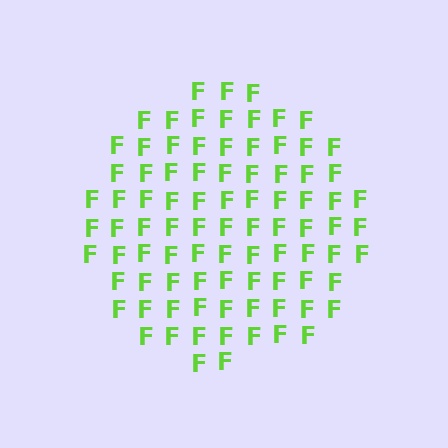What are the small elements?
The small elements are letter F's.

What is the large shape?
The large shape is a circle.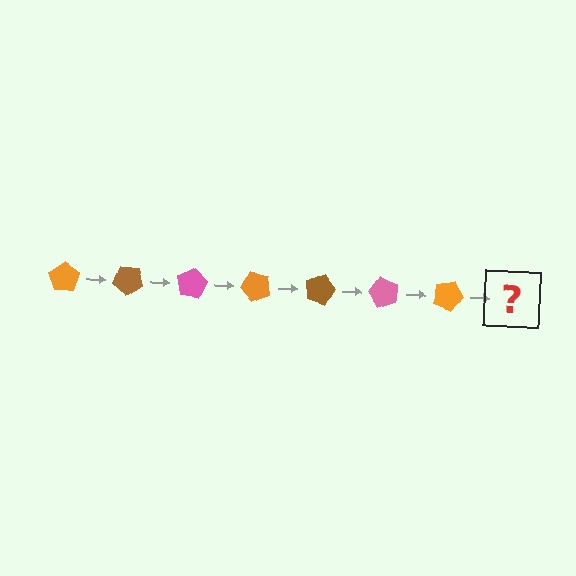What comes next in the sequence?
The next element should be a brown pentagon, rotated 280 degrees from the start.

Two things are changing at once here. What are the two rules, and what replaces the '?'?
The two rules are that it rotates 40 degrees each step and the color cycles through orange, brown, and pink. The '?' should be a brown pentagon, rotated 280 degrees from the start.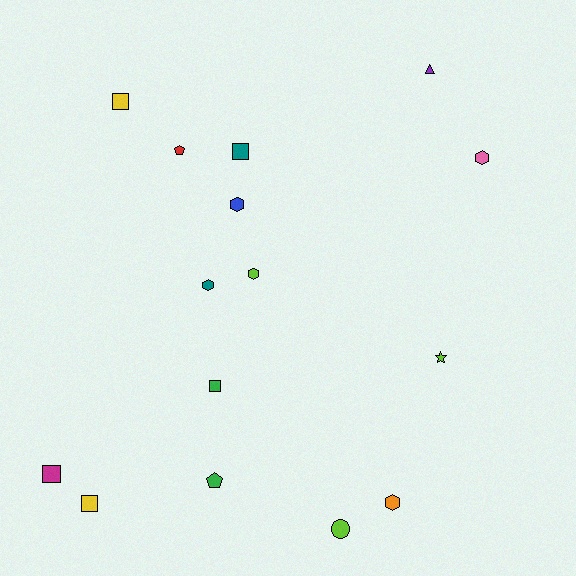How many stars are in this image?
There is 1 star.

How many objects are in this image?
There are 15 objects.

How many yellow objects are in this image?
There are 2 yellow objects.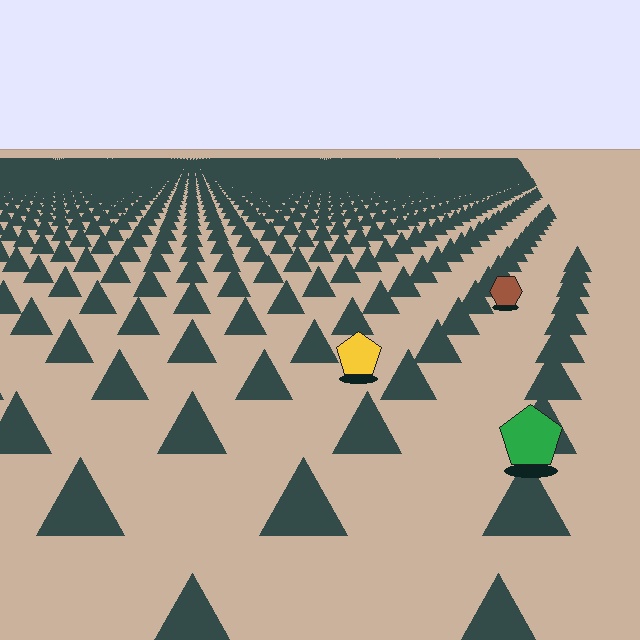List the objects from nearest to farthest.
From nearest to farthest: the green pentagon, the yellow pentagon, the brown hexagon.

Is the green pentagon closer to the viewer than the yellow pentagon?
Yes. The green pentagon is closer — you can tell from the texture gradient: the ground texture is coarser near it.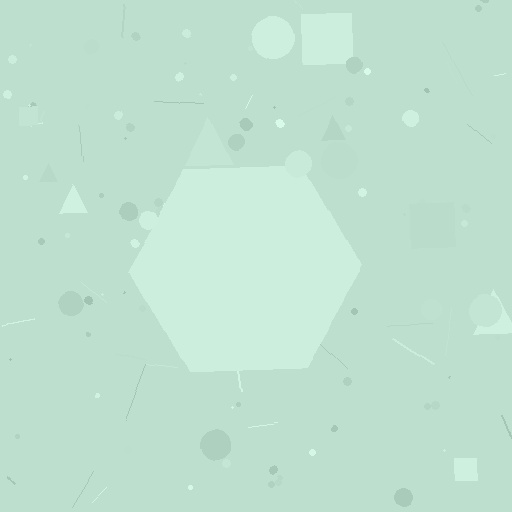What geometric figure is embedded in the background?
A hexagon is embedded in the background.